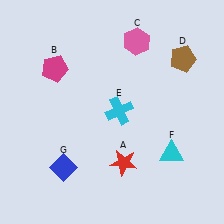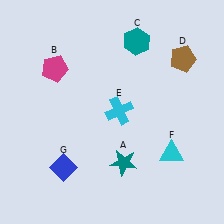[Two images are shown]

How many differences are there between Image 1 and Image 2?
There are 2 differences between the two images.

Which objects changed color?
A changed from red to teal. C changed from pink to teal.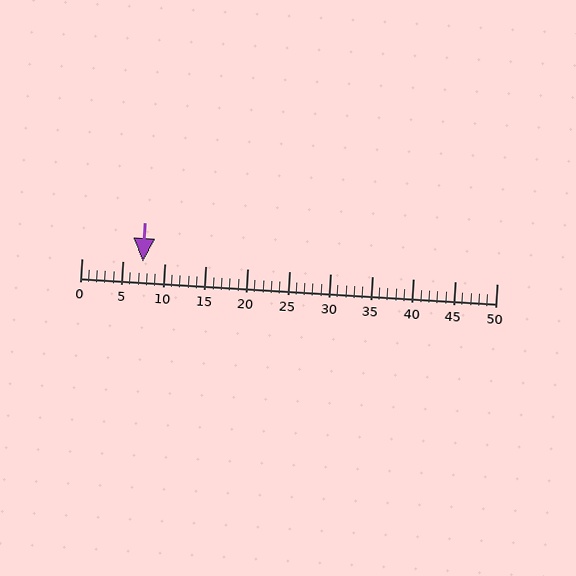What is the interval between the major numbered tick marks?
The major tick marks are spaced 5 units apart.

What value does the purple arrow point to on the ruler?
The purple arrow points to approximately 7.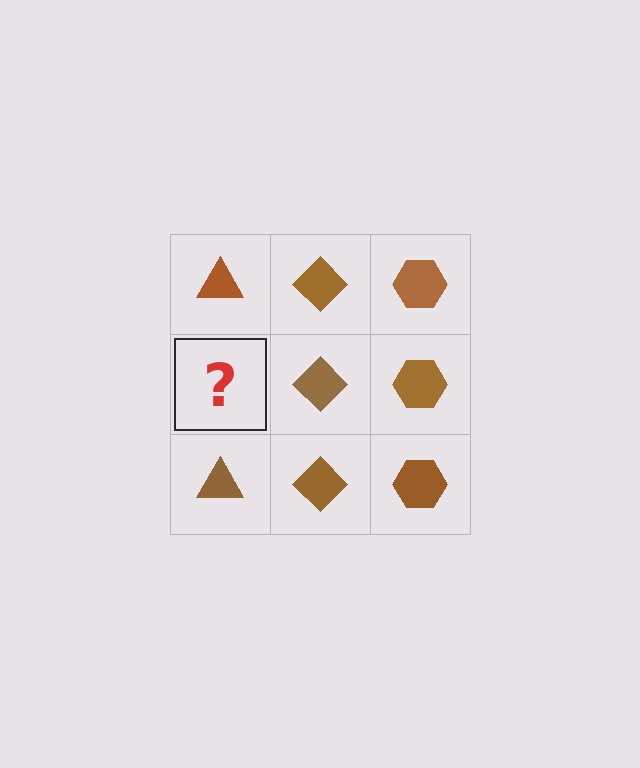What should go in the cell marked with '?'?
The missing cell should contain a brown triangle.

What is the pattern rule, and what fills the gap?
The rule is that each column has a consistent shape. The gap should be filled with a brown triangle.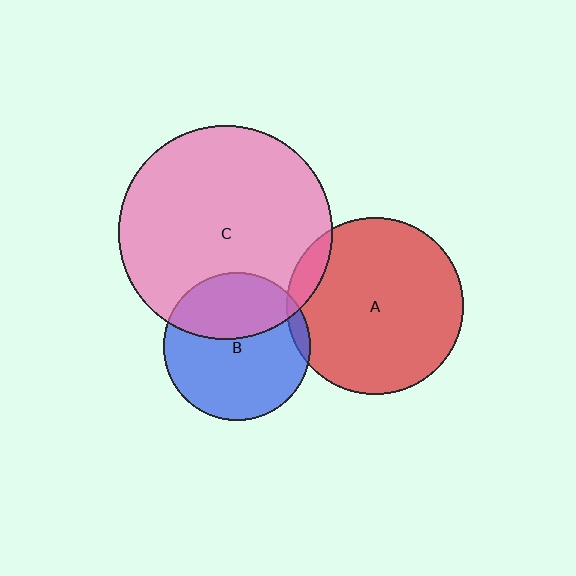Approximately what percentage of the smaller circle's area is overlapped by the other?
Approximately 10%.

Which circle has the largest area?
Circle C (pink).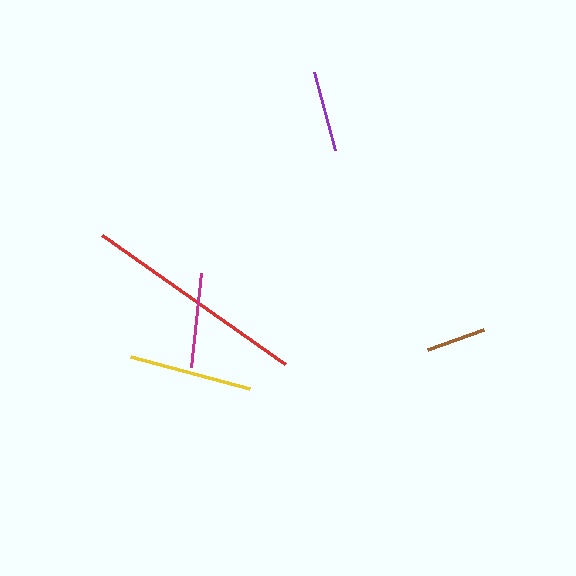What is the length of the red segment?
The red segment is approximately 224 pixels long.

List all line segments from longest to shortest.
From longest to shortest: red, yellow, magenta, purple, brown.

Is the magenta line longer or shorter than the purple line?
The magenta line is longer than the purple line.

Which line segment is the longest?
The red line is the longest at approximately 224 pixels.